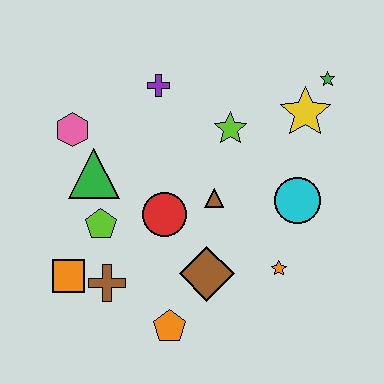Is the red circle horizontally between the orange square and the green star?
Yes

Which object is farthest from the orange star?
The pink hexagon is farthest from the orange star.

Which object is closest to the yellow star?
The green star is closest to the yellow star.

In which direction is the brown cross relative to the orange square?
The brown cross is to the right of the orange square.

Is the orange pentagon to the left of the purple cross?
No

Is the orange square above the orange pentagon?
Yes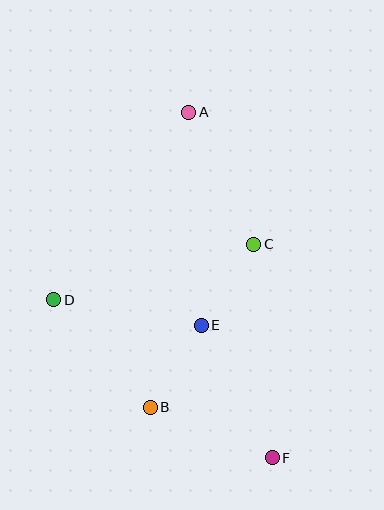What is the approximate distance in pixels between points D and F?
The distance between D and F is approximately 269 pixels.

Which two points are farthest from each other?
Points A and F are farthest from each other.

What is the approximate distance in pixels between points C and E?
The distance between C and E is approximately 97 pixels.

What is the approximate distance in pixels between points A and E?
The distance between A and E is approximately 214 pixels.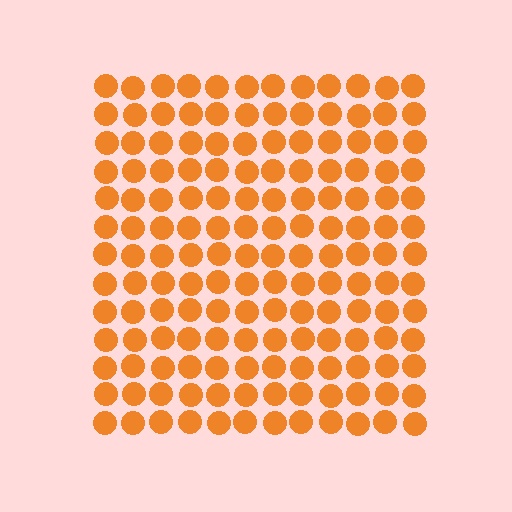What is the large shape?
The large shape is a square.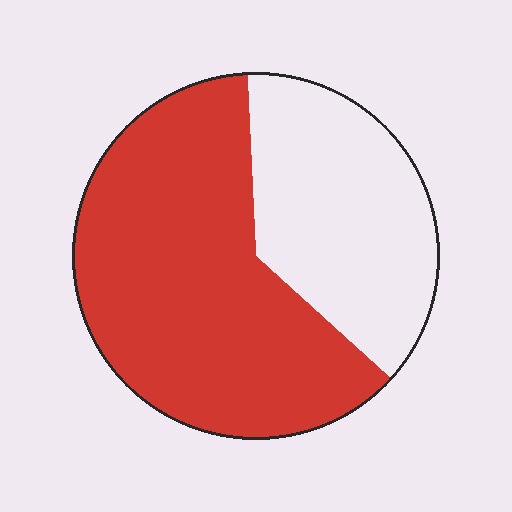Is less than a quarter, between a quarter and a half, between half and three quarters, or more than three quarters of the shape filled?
Between half and three quarters.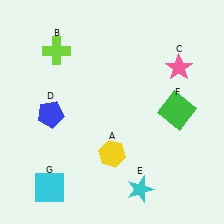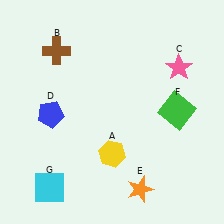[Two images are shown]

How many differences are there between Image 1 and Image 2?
There are 2 differences between the two images.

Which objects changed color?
B changed from lime to brown. E changed from cyan to orange.